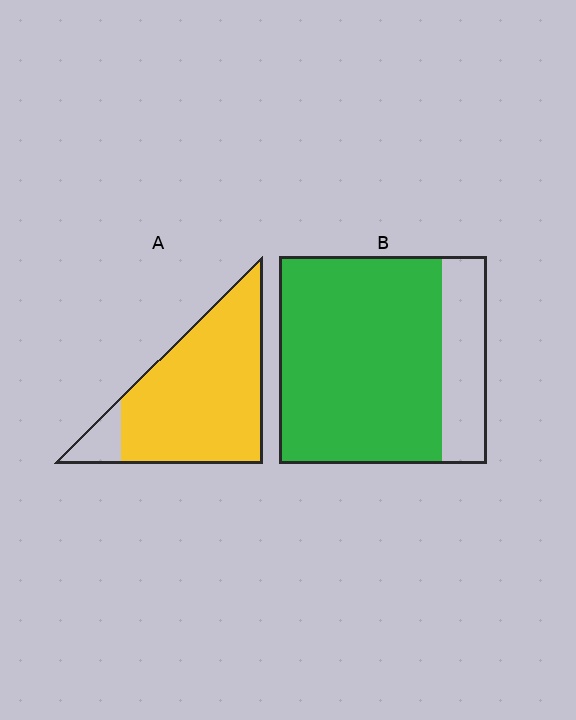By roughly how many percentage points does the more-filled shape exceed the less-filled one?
By roughly 10 percentage points (A over B).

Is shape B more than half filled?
Yes.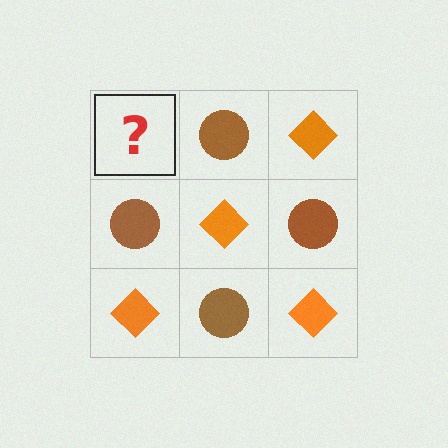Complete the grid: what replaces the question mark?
The question mark should be replaced with an orange diamond.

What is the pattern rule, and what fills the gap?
The rule is that it alternates orange diamond and brown circle in a checkerboard pattern. The gap should be filled with an orange diamond.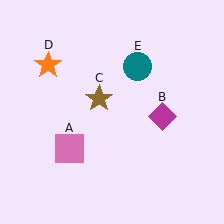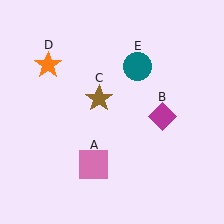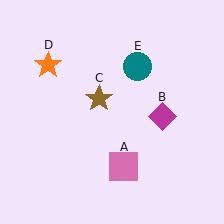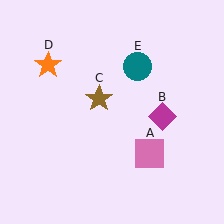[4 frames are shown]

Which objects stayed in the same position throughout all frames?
Magenta diamond (object B) and brown star (object C) and orange star (object D) and teal circle (object E) remained stationary.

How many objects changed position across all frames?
1 object changed position: pink square (object A).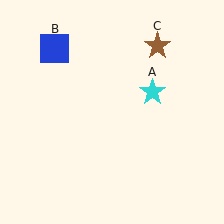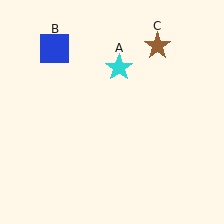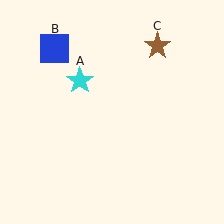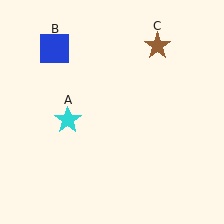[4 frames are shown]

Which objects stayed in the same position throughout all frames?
Blue square (object B) and brown star (object C) remained stationary.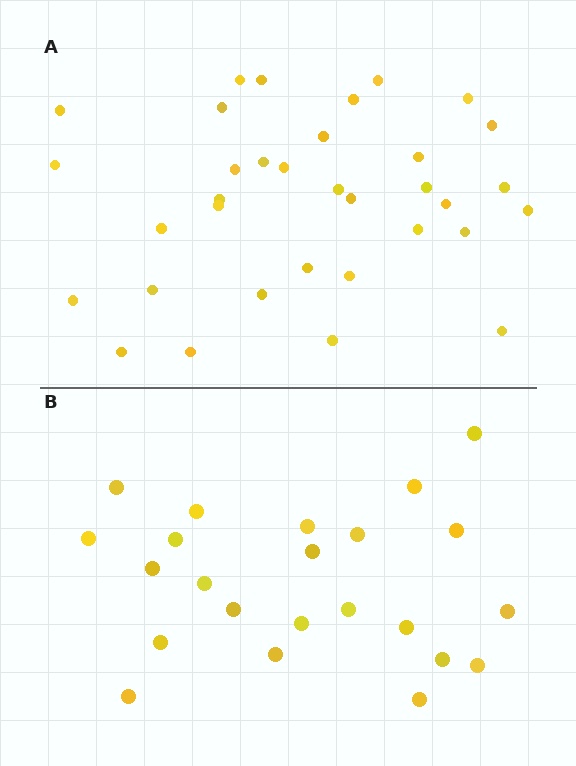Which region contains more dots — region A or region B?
Region A (the top region) has more dots.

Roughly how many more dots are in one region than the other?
Region A has roughly 12 or so more dots than region B.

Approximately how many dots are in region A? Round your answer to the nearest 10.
About 30 dots. (The exact count is 34, which rounds to 30.)